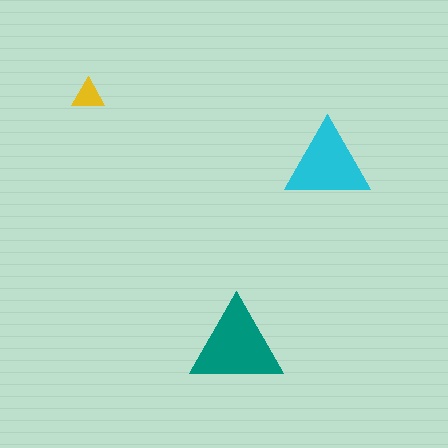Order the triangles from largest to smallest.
the teal one, the cyan one, the yellow one.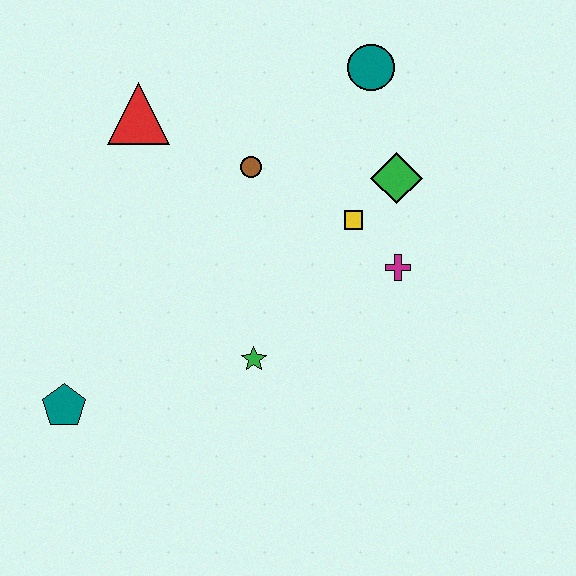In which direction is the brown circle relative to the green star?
The brown circle is above the green star.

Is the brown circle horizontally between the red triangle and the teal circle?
Yes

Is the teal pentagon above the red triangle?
No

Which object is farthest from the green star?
The teal circle is farthest from the green star.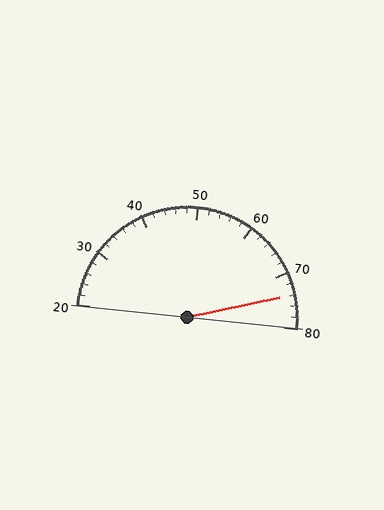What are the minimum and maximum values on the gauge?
The gauge ranges from 20 to 80.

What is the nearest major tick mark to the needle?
The nearest major tick mark is 70.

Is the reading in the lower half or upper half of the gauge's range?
The reading is in the upper half of the range (20 to 80).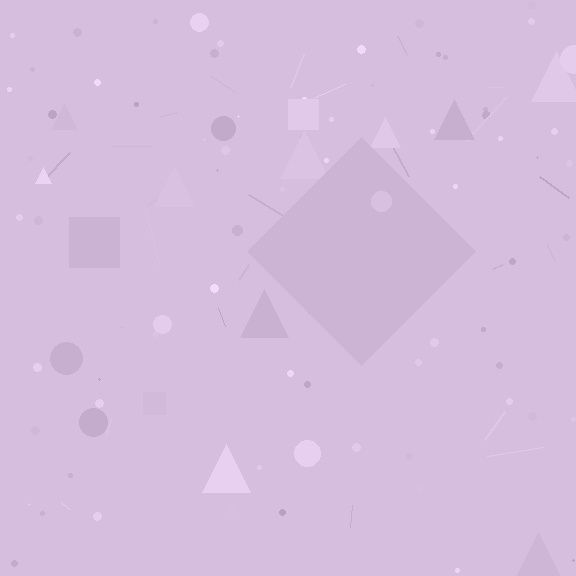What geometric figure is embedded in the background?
A diamond is embedded in the background.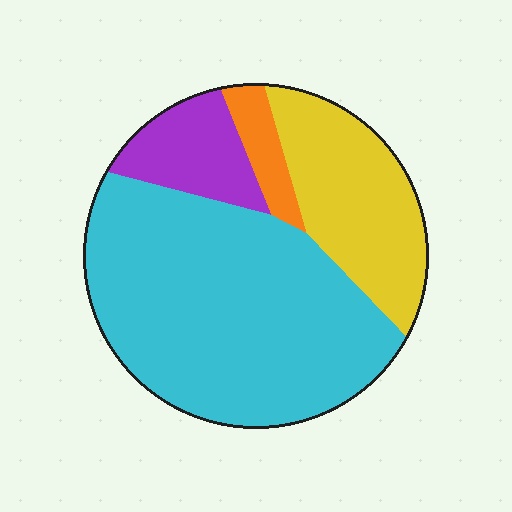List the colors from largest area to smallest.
From largest to smallest: cyan, yellow, purple, orange.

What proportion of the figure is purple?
Purple takes up less than a sixth of the figure.